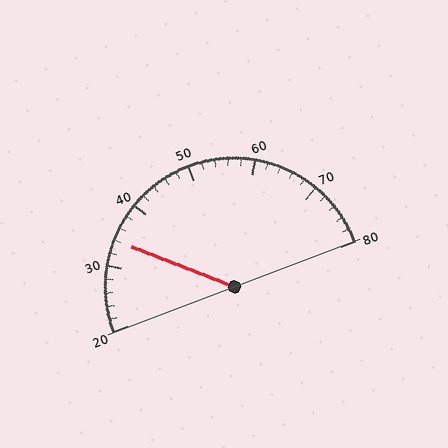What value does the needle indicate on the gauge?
The needle indicates approximately 34.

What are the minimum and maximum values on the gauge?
The gauge ranges from 20 to 80.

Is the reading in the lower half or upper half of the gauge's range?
The reading is in the lower half of the range (20 to 80).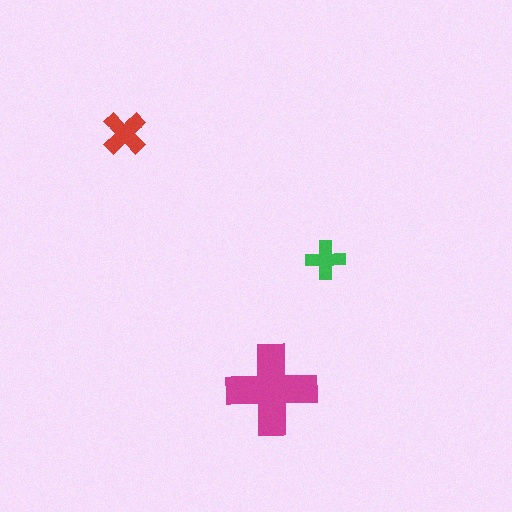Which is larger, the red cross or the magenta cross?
The magenta one.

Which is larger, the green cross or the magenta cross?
The magenta one.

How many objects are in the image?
There are 3 objects in the image.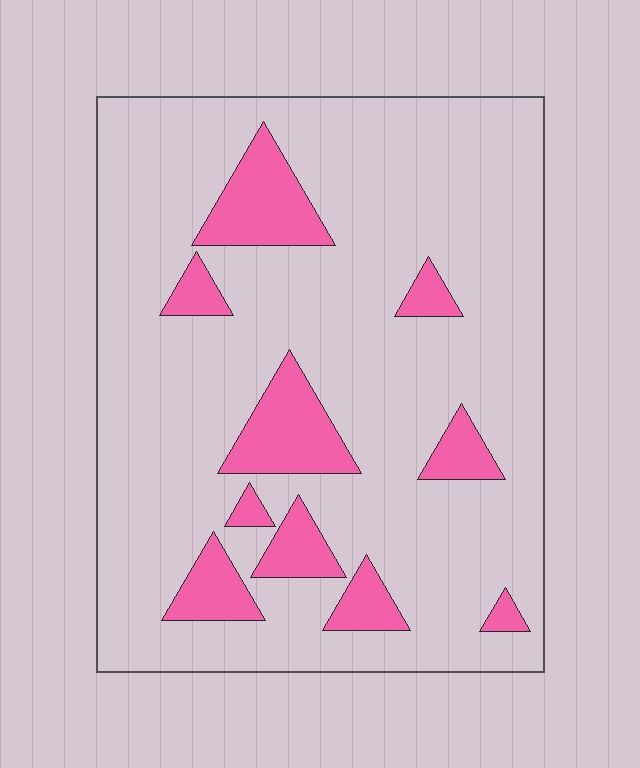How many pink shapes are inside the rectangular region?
10.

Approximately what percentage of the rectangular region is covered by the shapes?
Approximately 15%.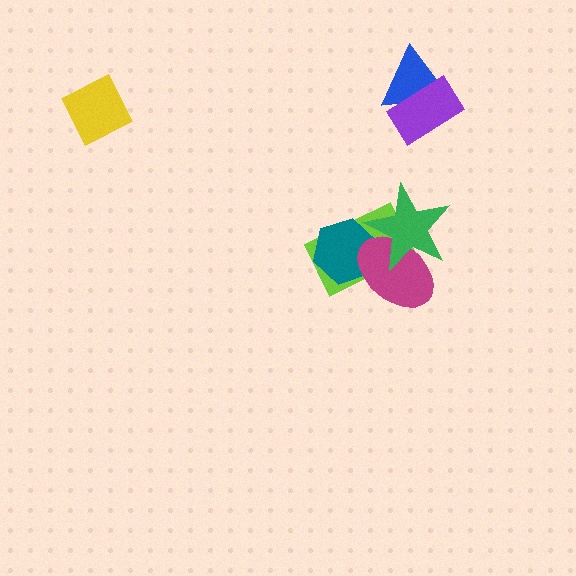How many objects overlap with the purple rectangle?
1 object overlaps with the purple rectangle.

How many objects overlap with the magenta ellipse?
3 objects overlap with the magenta ellipse.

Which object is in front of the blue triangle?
The purple rectangle is in front of the blue triangle.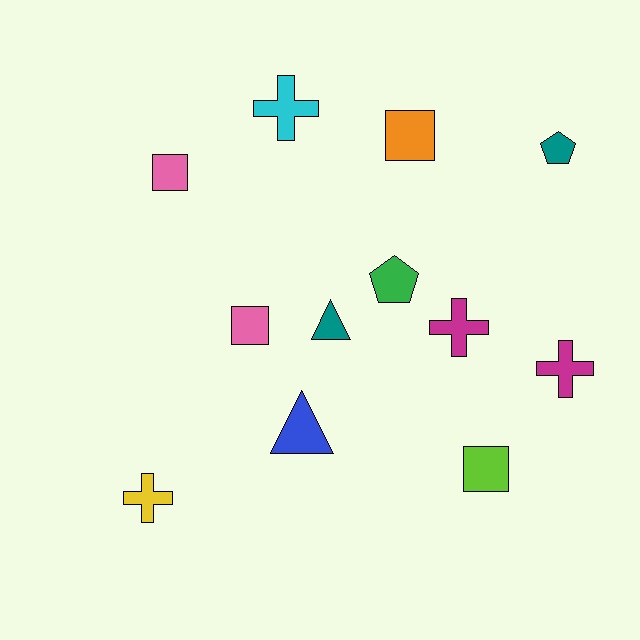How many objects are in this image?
There are 12 objects.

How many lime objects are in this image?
There is 1 lime object.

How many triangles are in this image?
There are 2 triangles.